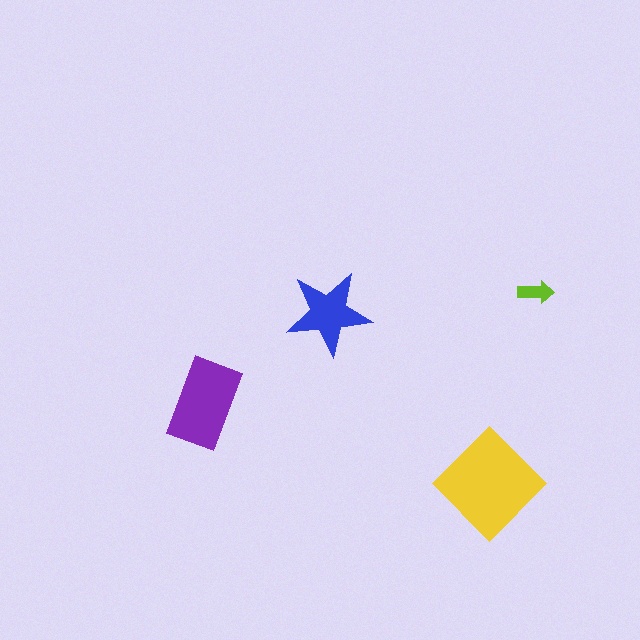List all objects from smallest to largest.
The lime arrow, the blue star, the purple rectangle, the yellow diamond.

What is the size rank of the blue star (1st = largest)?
3rd.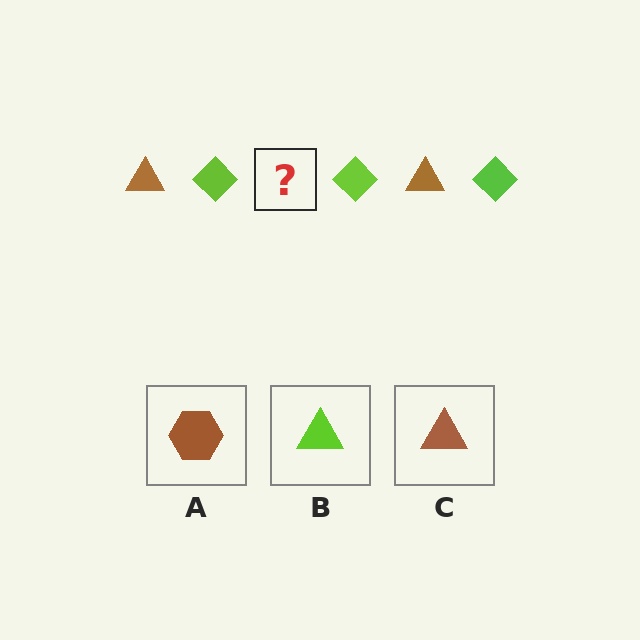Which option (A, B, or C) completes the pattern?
C.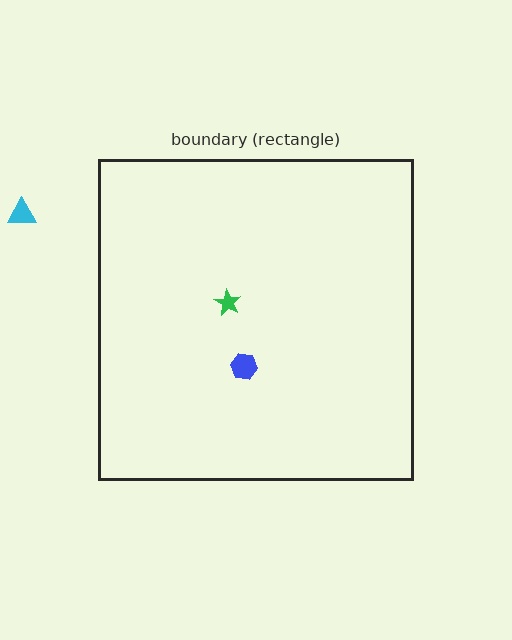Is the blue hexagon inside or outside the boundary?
Inside.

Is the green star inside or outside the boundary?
Inside.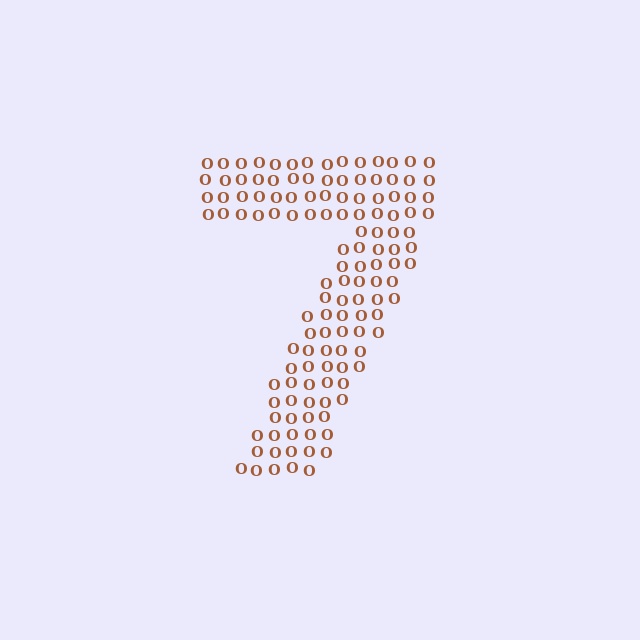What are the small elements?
The small elements are letter O's.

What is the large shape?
The large shape is the digit 7.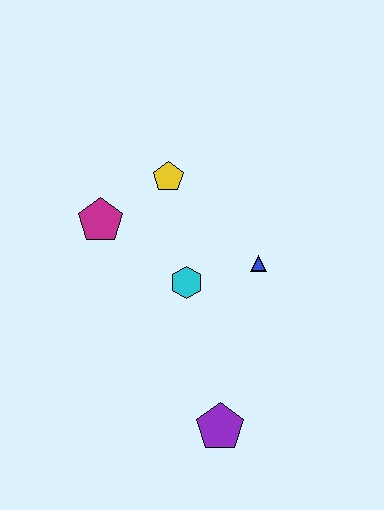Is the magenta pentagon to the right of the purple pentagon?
No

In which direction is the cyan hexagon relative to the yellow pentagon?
The cyan hexagon is below the yellow pentagon.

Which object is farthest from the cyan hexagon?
The purple pentagon is farthest from the cyan hexagon.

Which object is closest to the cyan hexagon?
The blue triangle is closest to the cyan hexagon.